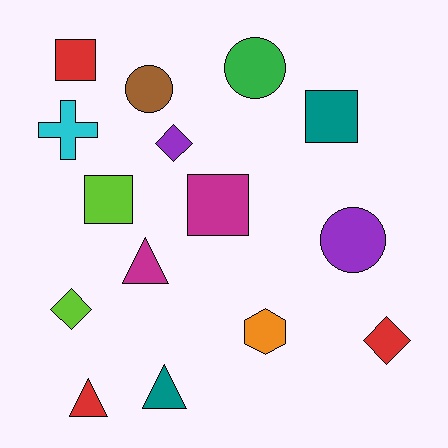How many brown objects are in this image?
There is 1 brown object.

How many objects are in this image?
There are 15 objects.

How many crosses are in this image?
There is 1 cross.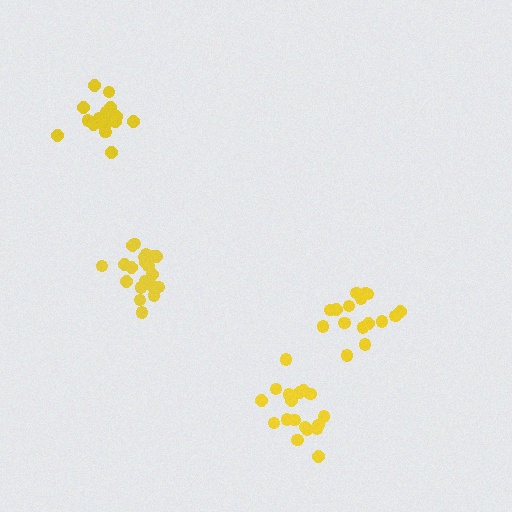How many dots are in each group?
Group 1: 20 dots, Group 2: 16 dots, Group 3: 18 dots, Group 4: 17 dots (71 total).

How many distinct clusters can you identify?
There are 4 distinct clusters.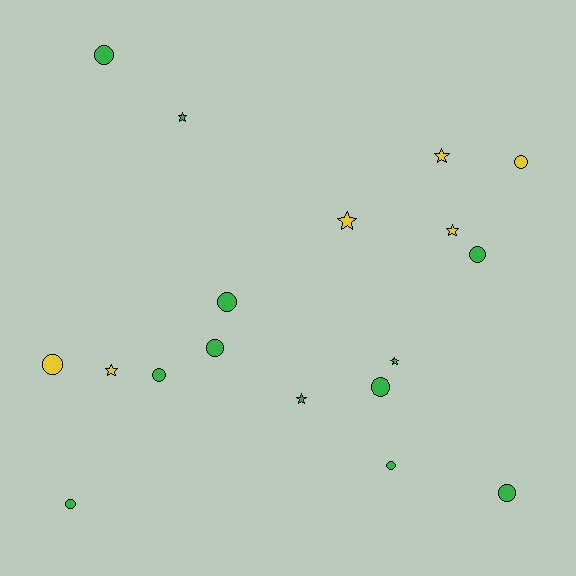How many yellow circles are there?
There are 2 yellow circles.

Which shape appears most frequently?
Circle, with 11 objects.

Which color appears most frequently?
Green, with 12 objects.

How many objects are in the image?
There are 18 objects.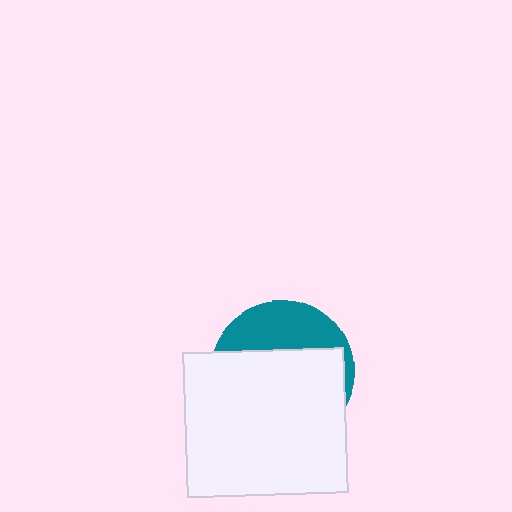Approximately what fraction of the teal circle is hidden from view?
Roughly 68% of the teal circle is hidden behind the white rectangle.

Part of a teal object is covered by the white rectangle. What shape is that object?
It is a circle.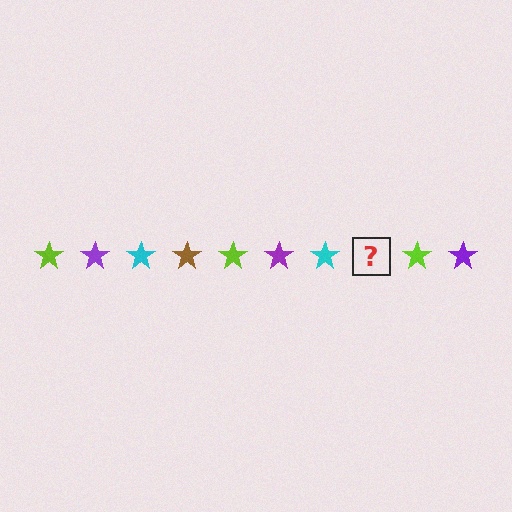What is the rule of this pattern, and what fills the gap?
The rule is that the pattern cycles through lime, purple, cyan, brown stars. The gap should be filled with a brown star.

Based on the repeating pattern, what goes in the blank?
The blank should be a brown star.